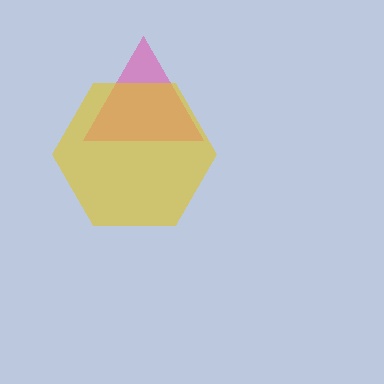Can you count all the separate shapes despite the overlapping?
Yes, there are 2 separate shapes.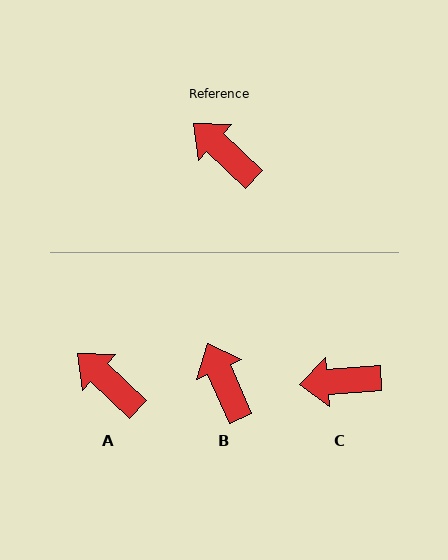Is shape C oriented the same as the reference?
No, it is off by about 47 degrees.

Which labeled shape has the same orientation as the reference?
A.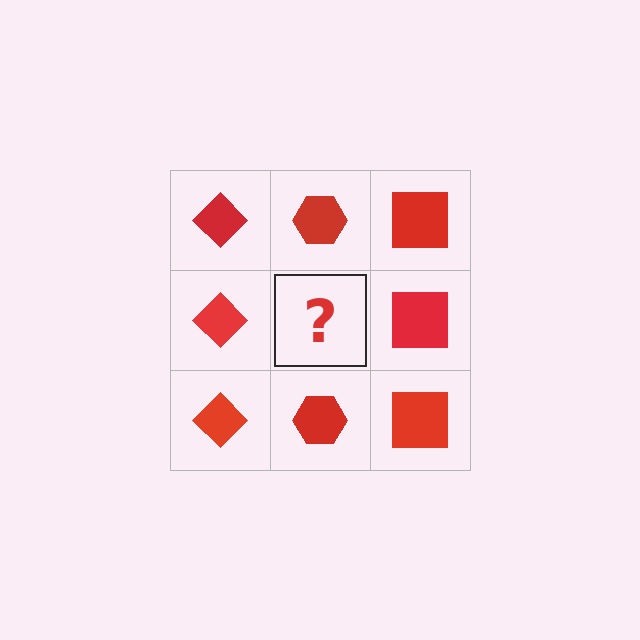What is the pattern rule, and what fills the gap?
The rule is that each column has a consistent shape. The gap should be filled with a red hexagon.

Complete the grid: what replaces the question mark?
The question mark should be replaced with a red hexagon.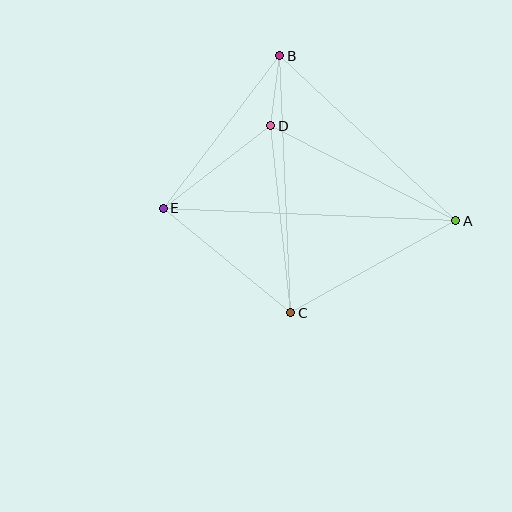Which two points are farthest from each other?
Points A and E are farthest from each other.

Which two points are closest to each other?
Points B and D are closest to each other.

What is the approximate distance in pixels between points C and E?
The distance between C and E is approximately 164 pixels.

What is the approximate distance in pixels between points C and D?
The distance between C and D is approximately 188 pixels.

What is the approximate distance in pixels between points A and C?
The distance between A and C is approximately 189 pixels.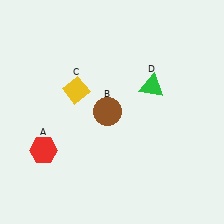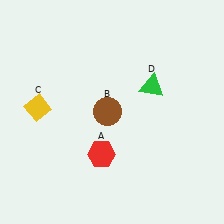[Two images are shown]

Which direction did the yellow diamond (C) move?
The yellow diamond (C) moved left.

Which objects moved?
The objects that moved are: the red hexagon (A), the yellow diamond (C).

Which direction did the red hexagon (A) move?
The red hexagon (A) moved right.